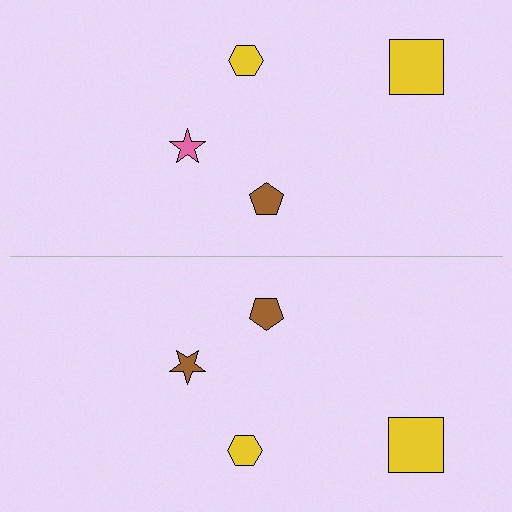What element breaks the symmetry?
The brown star on the bottom side breaks the symmetry — its mirror counterpart is pink.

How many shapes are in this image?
There are 8 shapes in this image.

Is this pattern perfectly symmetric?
No, the pattern is not perfectly symmetric. The brown star on the bottom side breaks the symmetry — its mirror counterpart is pink.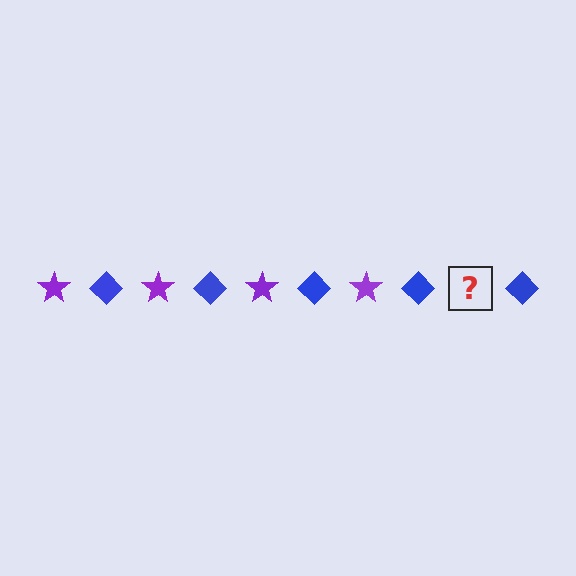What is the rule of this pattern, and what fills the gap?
The rule is that the pattern alternates between purple star and blue diamond. The gap should be filled with a purple star.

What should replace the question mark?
The question mark should be replaced with a purple star.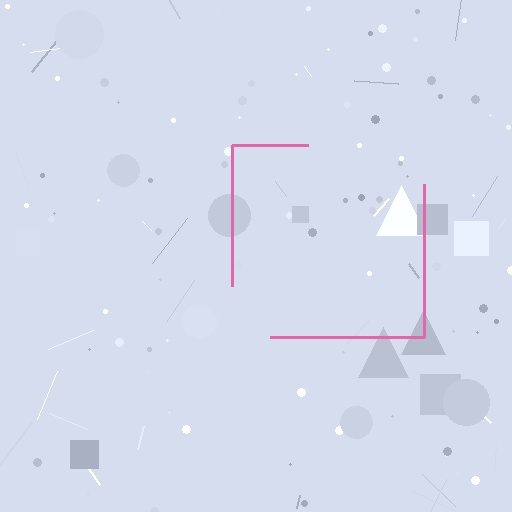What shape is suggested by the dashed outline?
The dashed outline suggests a square.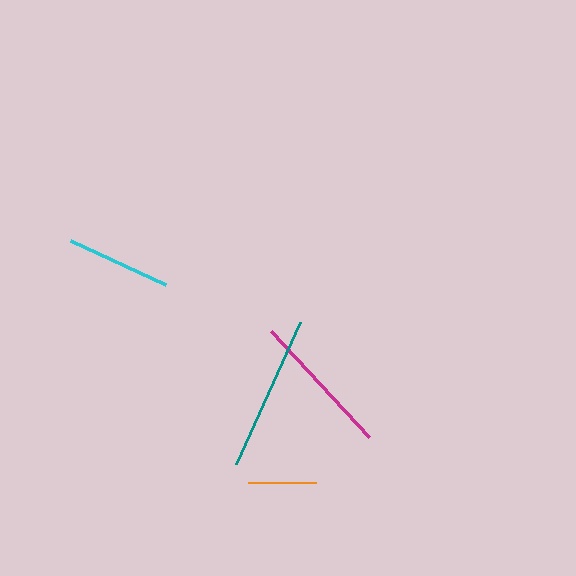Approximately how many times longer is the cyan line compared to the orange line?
The cyan line is approximately 1.5 times the length of the orange line.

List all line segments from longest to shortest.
From longest to shortest: teal, magenta, cyan, orange.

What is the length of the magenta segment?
The magenta segment is approximately 145 pixels long.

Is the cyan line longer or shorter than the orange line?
The cyan line is longer than the orange line.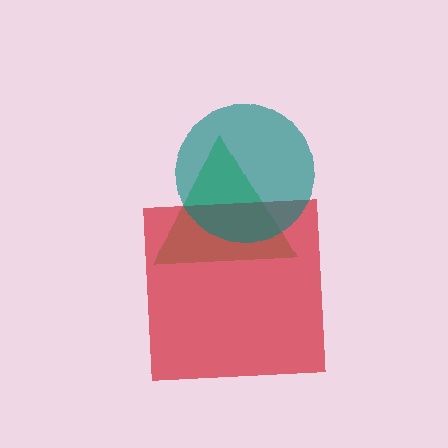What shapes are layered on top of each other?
The layered shapes are: a green triangle, a red square, a teal circle.